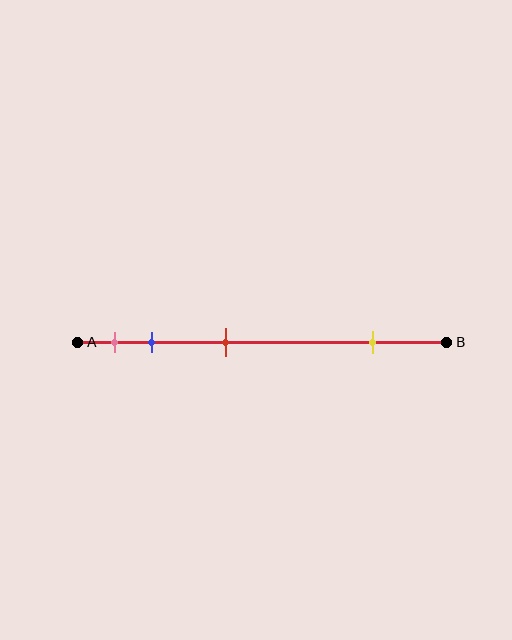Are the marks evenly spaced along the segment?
No, the marks are not evenly spaced.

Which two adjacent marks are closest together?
The pink and blue marks are the closest adjacent pair.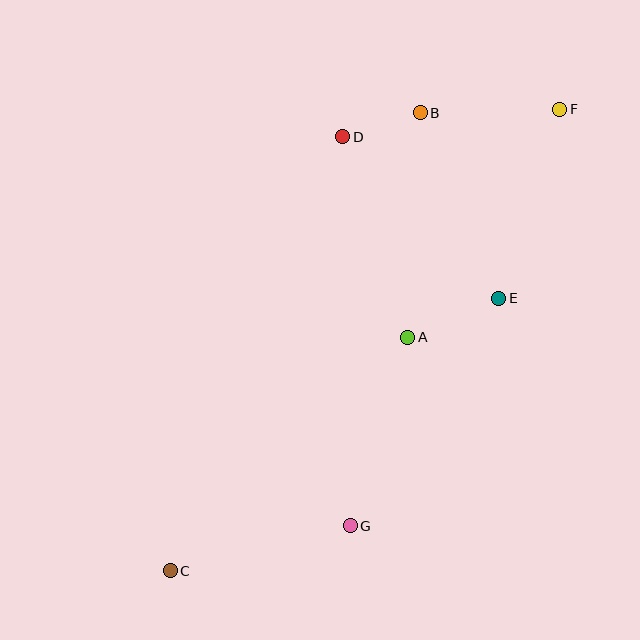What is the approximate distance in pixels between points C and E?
The distance between C and E is approximately 427 pixels.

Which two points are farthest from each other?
Points C and F are farthest from each other.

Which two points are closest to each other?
Points B and D are closest to each other.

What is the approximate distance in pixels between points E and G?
The distance between E and G is approximately 272 pixels.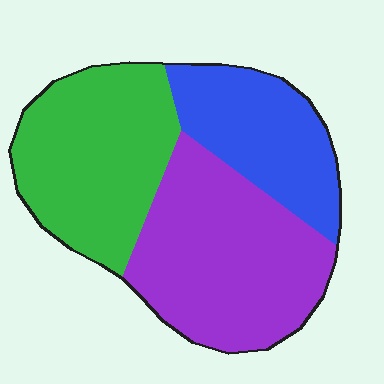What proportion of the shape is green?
Green takes up between a third and a half of the shape.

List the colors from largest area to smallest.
From largest to smallest: purple, green, blue.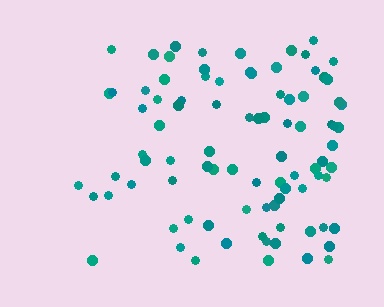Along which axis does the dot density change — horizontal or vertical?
Horizontal.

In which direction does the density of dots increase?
From left to right, with the right side densest.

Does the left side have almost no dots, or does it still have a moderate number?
Still a moderate number, just noticeably fewer than the right.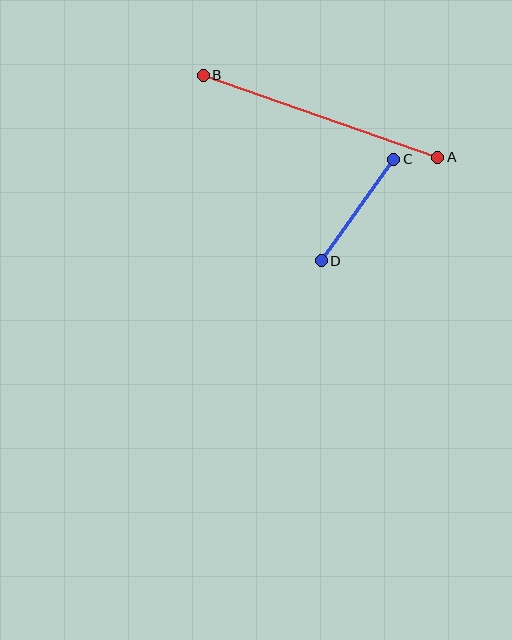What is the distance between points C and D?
The distance is approximately 125 pixels.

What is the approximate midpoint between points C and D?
The midpoint is at approximately (358, 210) pixels.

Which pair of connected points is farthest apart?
Points A and B are farthest apart.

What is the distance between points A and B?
The distance is approximately 248 pixels.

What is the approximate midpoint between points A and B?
The midpoint is at approximately (321, 116) pixels.